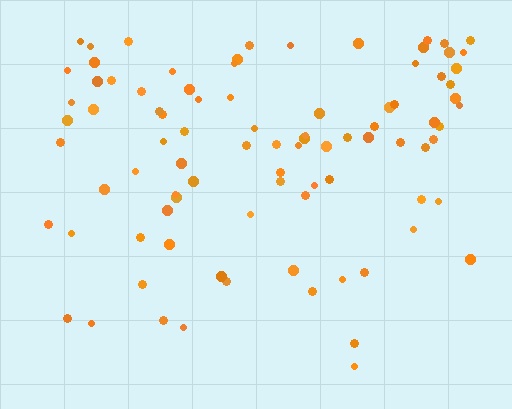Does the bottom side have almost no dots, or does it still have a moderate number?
Still a moderate number, just noticeably fewer than the top.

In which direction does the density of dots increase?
From bottom to top, with the top side densest.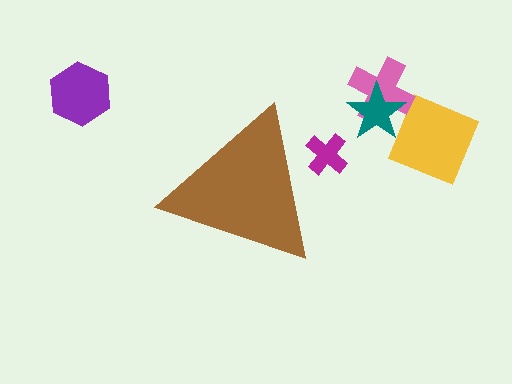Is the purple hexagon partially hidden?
No, the purple hexagon is fully visible.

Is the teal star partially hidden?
No, the teal star is fully visible.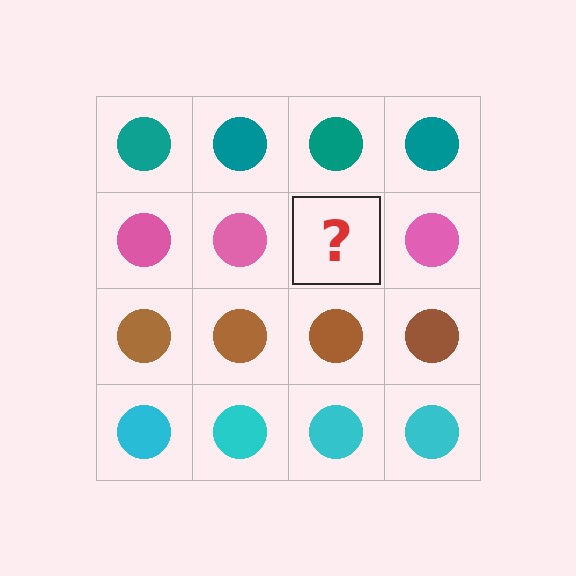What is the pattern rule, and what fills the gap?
The rule is that each row has a consistent color. The gap should be filled with a pink circle.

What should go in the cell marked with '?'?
The missing cell should contain a pink circle.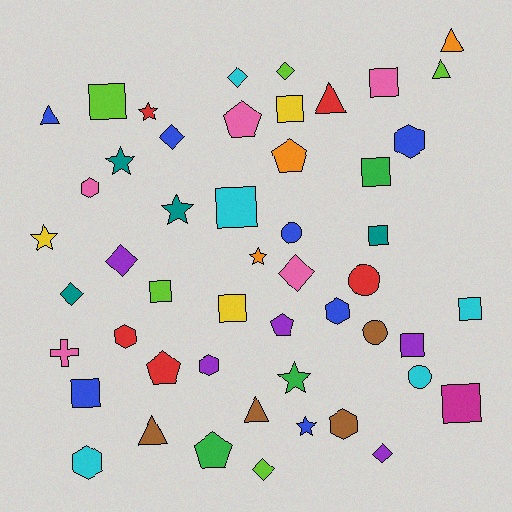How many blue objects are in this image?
There are 7 blue objects.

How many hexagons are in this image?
There are 7 hexagons.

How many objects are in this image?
There are 50 objects.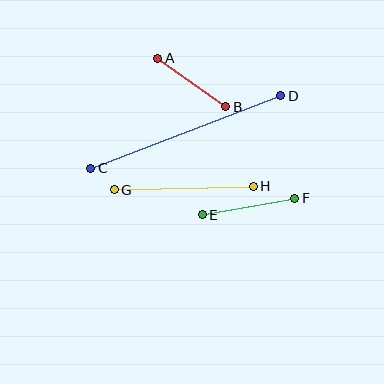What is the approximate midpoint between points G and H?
The midpoint is at approximately (184, 188) pixels.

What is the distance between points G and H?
The distance is approximately 139 pixels.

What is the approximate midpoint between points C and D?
The midpoint is at approximately (186, 132) pixels.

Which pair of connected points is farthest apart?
Points C and D are farthest apart.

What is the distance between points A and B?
The distance is approximately 84 pixels.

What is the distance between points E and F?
The distance is approximately 94 pixels.